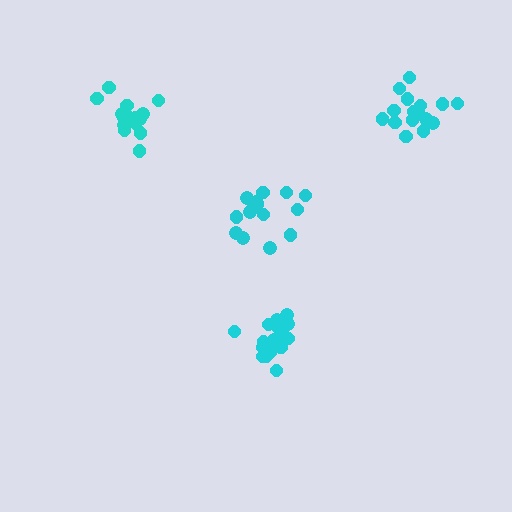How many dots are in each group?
Group 1: 17 dots, Group 2: 17 dots, Group 3: 15 dots, Group 4: 16 dots (65 total).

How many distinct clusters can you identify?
There are 4 distinct clusters.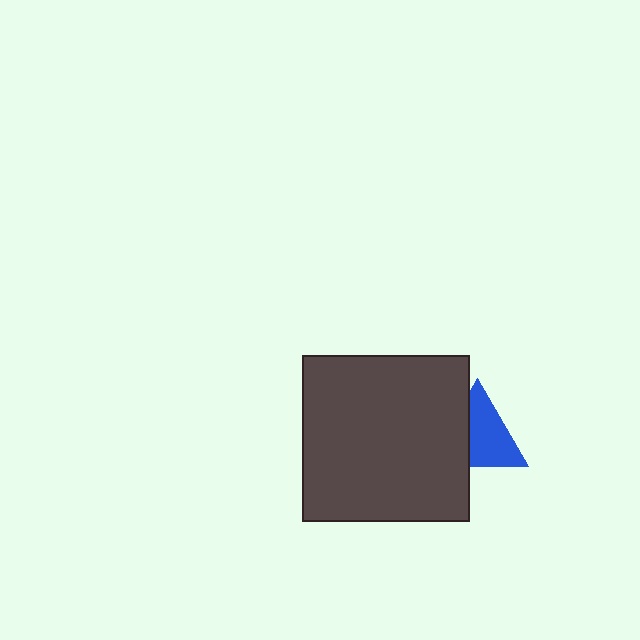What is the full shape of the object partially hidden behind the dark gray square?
The partially hidden object is a blue triangle.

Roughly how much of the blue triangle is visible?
About half of it is visible (roughly 64%).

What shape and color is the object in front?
The object in front is a dark gray square.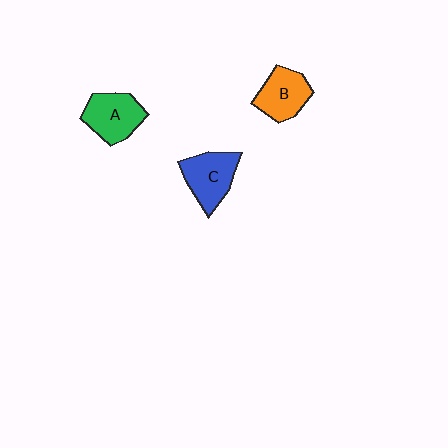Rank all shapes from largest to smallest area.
From largest to smallest: C (blue), A (green), B (orange).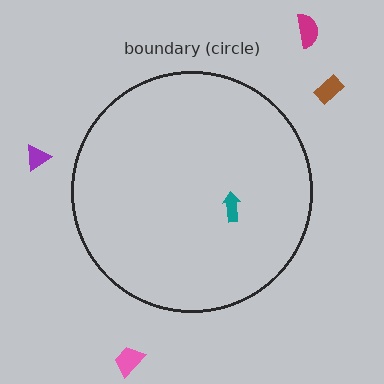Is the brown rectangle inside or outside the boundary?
Outside.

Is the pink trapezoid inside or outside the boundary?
Outside.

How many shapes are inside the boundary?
1 inside, 4 outside.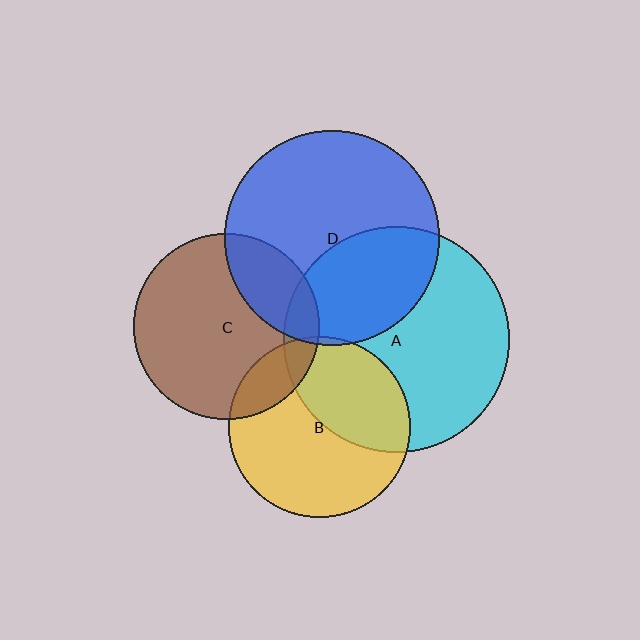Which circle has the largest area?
Circle A (cyan).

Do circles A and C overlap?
Yes.